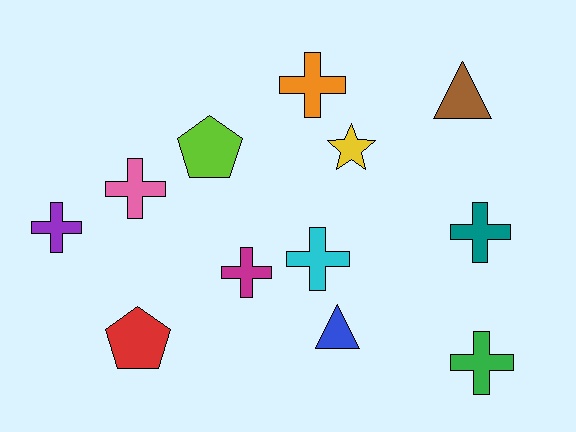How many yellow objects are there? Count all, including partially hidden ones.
There is 1 yellow object.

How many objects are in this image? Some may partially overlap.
There are 12 objects.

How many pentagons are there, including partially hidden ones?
There are 2 pentagons.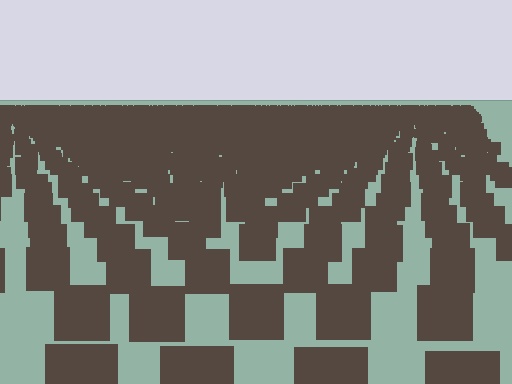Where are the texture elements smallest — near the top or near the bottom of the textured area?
Near the top.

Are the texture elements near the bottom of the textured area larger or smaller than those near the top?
Larger. Near the bottom, elements are closer to the viewer and appear at a bigger on-screen size.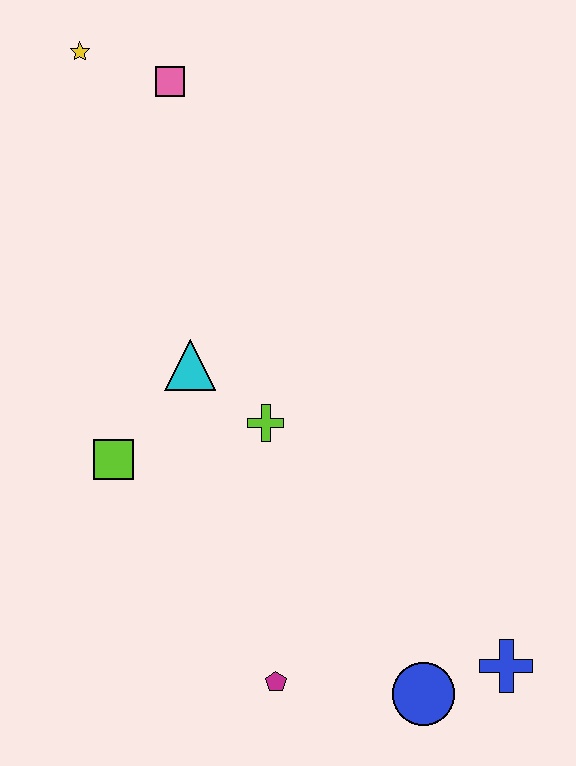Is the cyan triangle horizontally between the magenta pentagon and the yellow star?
Yes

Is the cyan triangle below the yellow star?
Yes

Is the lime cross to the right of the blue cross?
No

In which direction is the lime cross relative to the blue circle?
The lime cross is above the blue circle.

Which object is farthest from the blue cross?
The yellow star is farthest from the blue cross.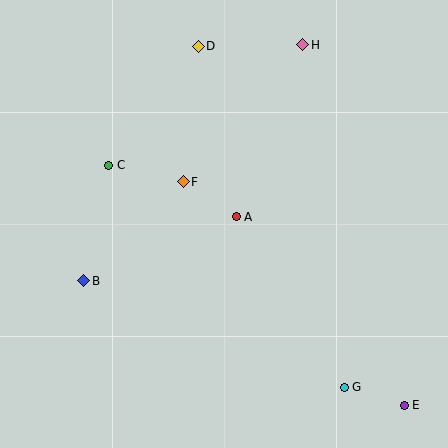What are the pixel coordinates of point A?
Point A is at (236, 217).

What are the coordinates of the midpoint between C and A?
The midpoint between C and A is at (172, 191).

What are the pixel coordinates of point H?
Point H is at (303, 45).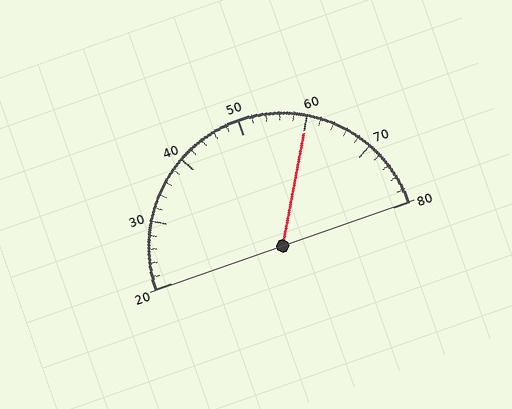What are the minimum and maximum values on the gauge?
The gauge ranges from 20 to 80.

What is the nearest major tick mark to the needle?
The nearest major tick mark is 60.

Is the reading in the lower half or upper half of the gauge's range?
The reading is in the upper half of the range (20 to 80).